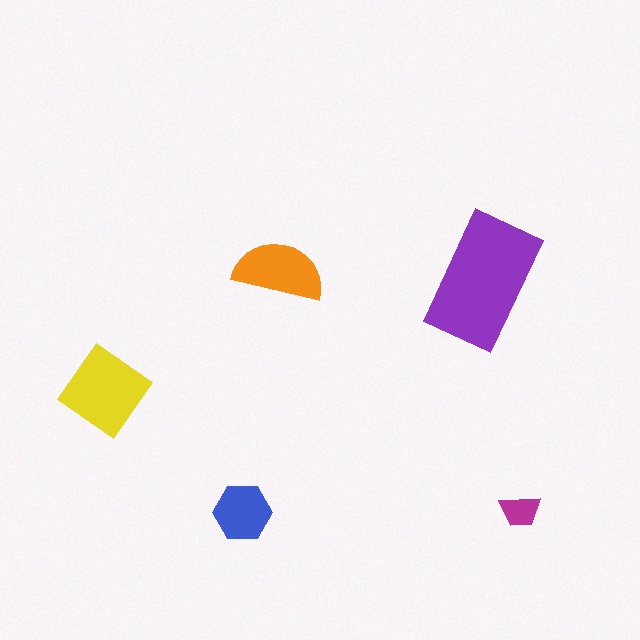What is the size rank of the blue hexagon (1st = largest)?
4th.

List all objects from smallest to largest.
The magenta trapezoid, the blue hexagon, the orange semicircle, the yellow diamond, the purple rectangle.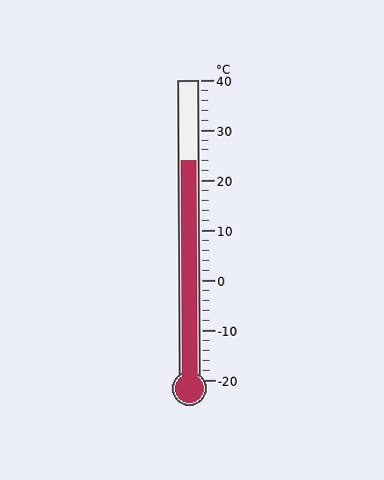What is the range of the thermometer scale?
The thermometer scale ranges from -20°C to 40°C.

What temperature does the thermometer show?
The thermometer shows approximately 24°C.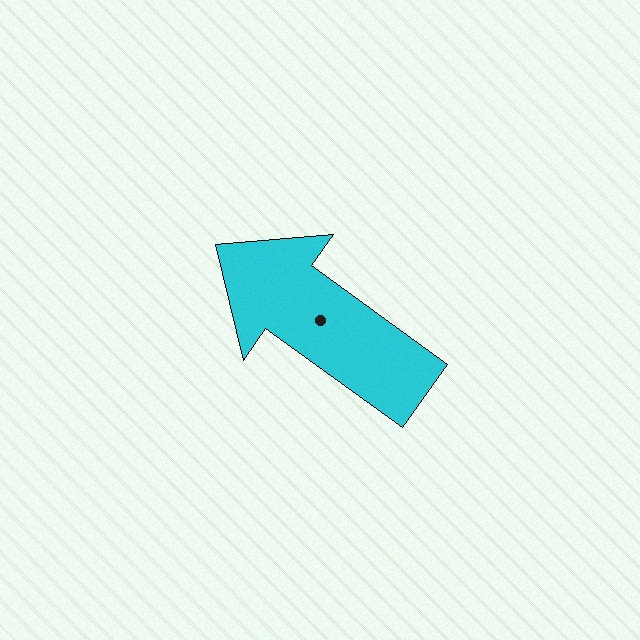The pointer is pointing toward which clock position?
Roughly 10 o'clock.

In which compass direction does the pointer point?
Northwest.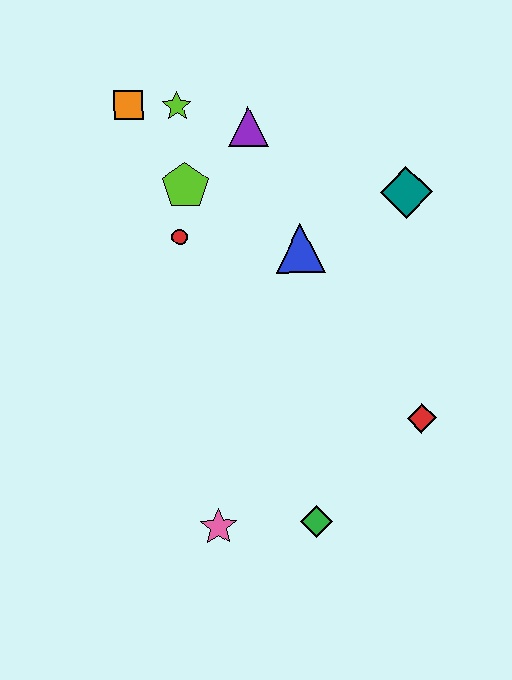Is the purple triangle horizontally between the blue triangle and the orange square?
Yes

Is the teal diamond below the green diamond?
No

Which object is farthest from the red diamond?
The orange square is farthest from the red diamond.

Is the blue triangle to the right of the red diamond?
No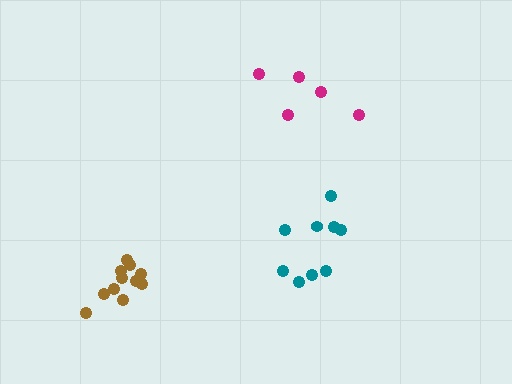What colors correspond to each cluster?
The clusters are colored: brown, magenta, teal.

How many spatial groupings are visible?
There are 3 spatial groupings.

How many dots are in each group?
Group 1: 11 dots, Group 2: 5 dots, Group 3: 9 dots (25 total).